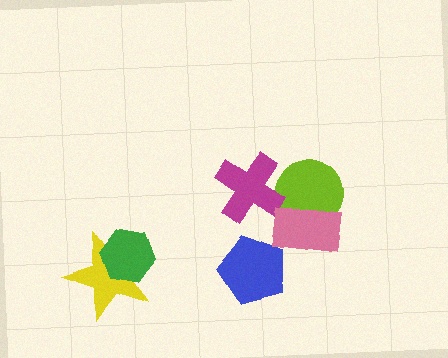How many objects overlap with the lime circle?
2 objects overlap with the lime circle.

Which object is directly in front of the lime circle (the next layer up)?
The magenta cross is directly in front of the lime circle.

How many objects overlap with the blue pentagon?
0 objects overlap with the blue pentagon.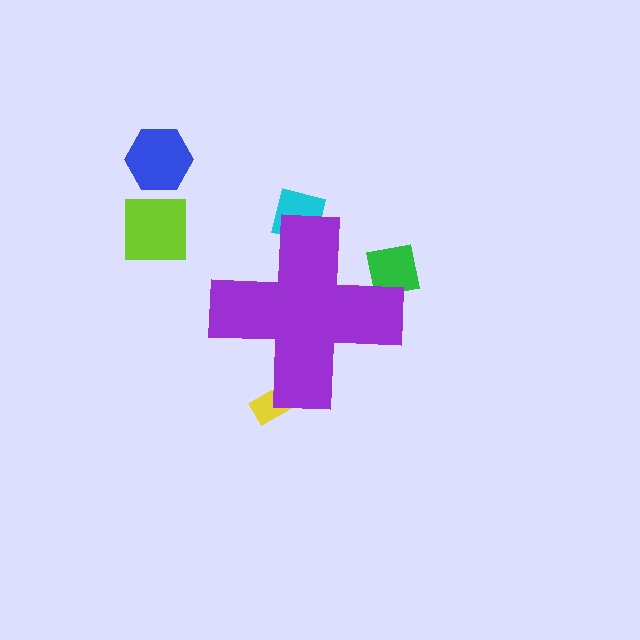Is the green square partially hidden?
Yes, the green square is partially hidden behind the purple cross.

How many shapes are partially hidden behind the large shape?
3 shapes are partially hidden.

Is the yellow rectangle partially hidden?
Yes, the yellow rectangle is partially hidden behind the purple cross.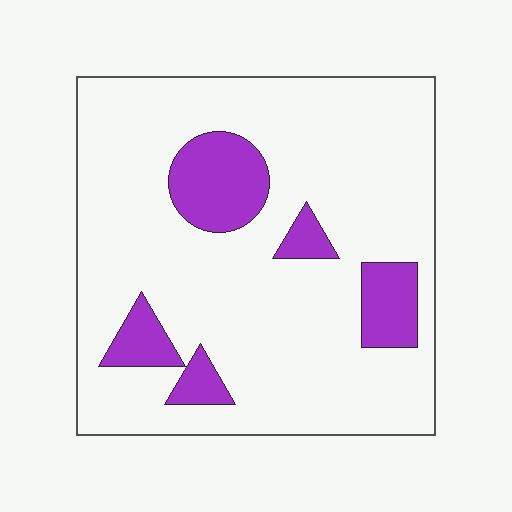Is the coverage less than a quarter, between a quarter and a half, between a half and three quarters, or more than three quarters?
Less than a quarter.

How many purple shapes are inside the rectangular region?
5.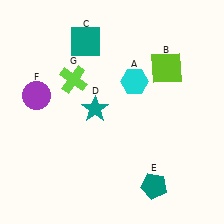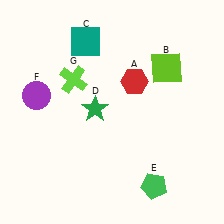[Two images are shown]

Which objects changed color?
A changed from cyan to red. D changed from teal to green. E changed from teal to green.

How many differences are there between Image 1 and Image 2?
There are 3 differences between the two images.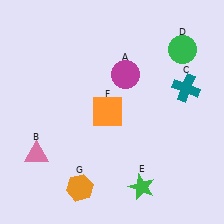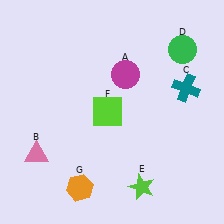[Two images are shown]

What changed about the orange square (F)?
In Image 1, F is orange. In Image 2, it changed to lime.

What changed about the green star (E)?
In Image 1, E is green. In Image 2, it changed to lime.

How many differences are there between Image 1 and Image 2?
There are 2 differences between the two images.